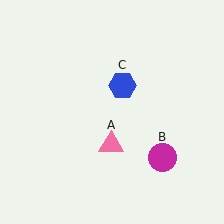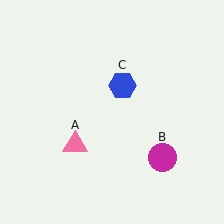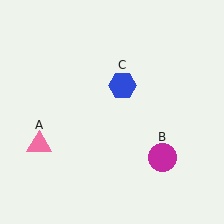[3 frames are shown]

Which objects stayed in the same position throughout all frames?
Magenta circle (object B) and blue hexagon (object C) remained stationary.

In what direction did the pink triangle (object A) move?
The pink triangle (object A) moved left.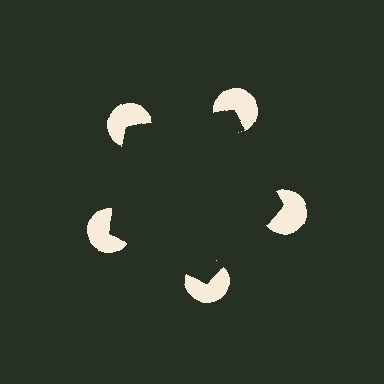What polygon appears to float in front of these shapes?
An illusory pentagon — its edges are inferred from the aligned wedge cuts in the pac-man discs, not physically drawn.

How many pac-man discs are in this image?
There are 5 — one at each vertex of the illusory pentagon.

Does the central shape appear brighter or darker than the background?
It typically appears slightly darker than the background, even though no actual brightness change is drawn.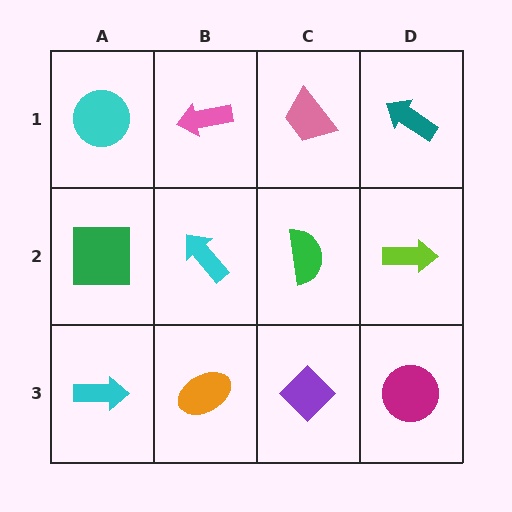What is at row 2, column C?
A green semicircle.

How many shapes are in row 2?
4 shapes.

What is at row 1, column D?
A teal arrow.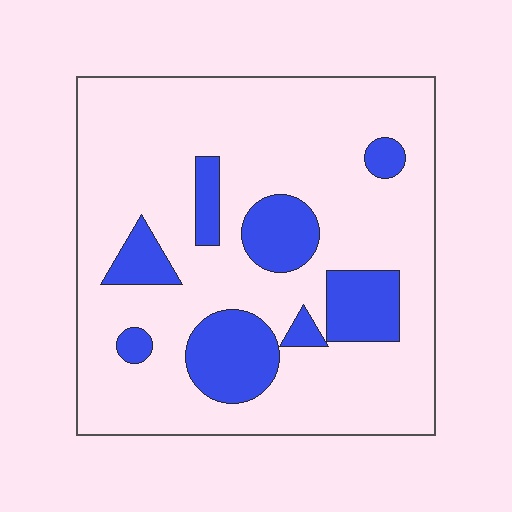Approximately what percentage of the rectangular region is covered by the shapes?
Approximately 20%.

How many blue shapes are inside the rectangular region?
8.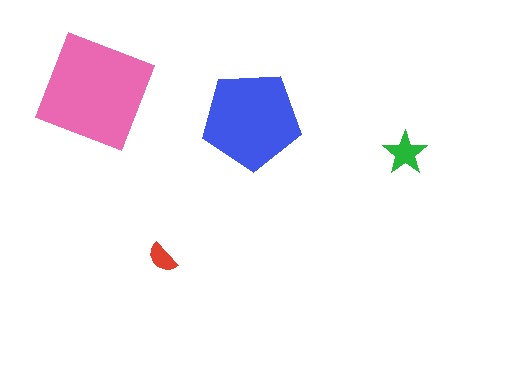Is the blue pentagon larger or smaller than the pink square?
Smaller.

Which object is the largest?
The pink square.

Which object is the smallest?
The red semicircle.